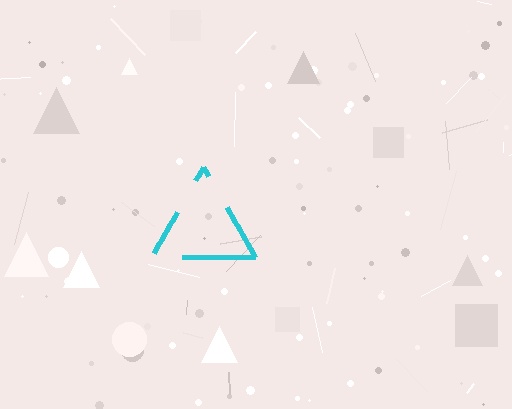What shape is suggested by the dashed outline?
The dashed outline suggests a triangle.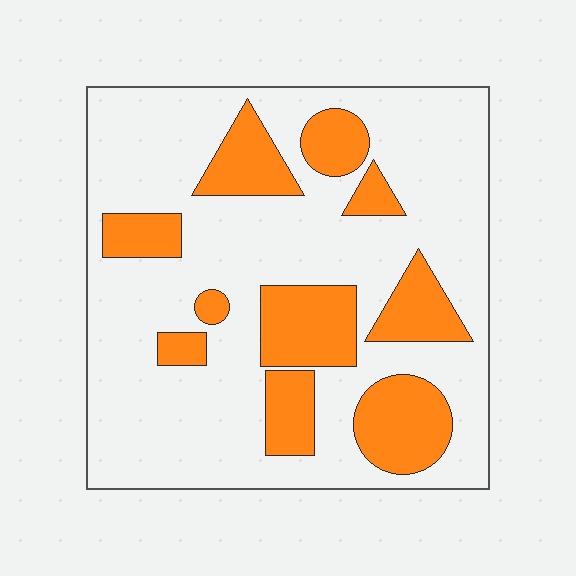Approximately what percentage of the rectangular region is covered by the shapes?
Approximately 25%.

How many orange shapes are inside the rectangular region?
10.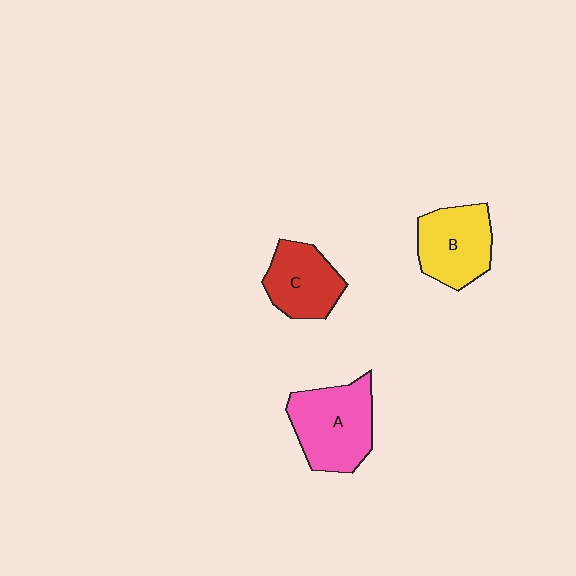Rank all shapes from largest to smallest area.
From largest to smallest: A (pink), B (yellow), C (red).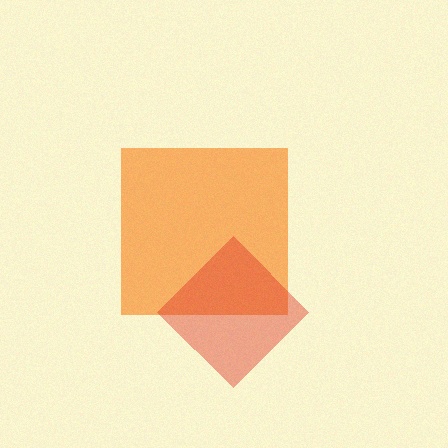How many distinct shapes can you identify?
There are 2 distinct shapes: an orange square, a red diamond.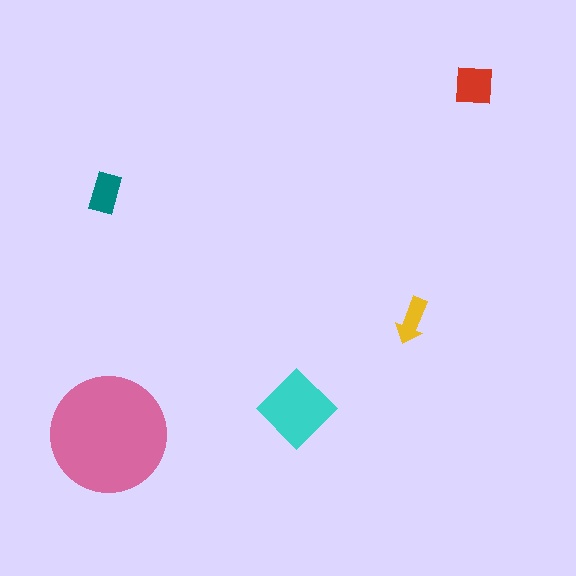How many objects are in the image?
There are 5 objects in the image.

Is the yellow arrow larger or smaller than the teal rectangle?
Smaller.